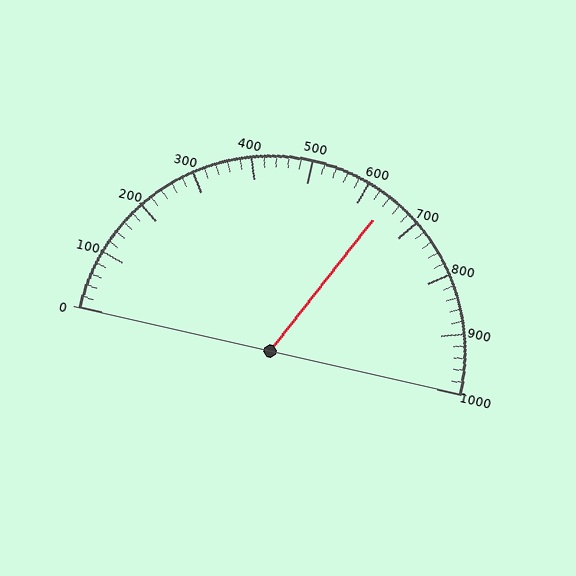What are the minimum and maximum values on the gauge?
The gauge ranges from 0 to 1000.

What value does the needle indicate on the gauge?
The needle indicates approximately 640.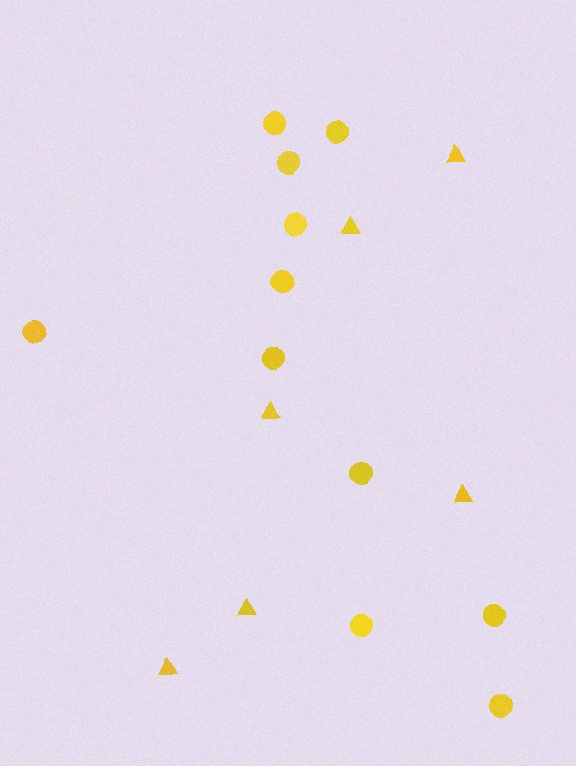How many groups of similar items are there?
There are 2 groups: one group of circles (11) and one group of triangles (6).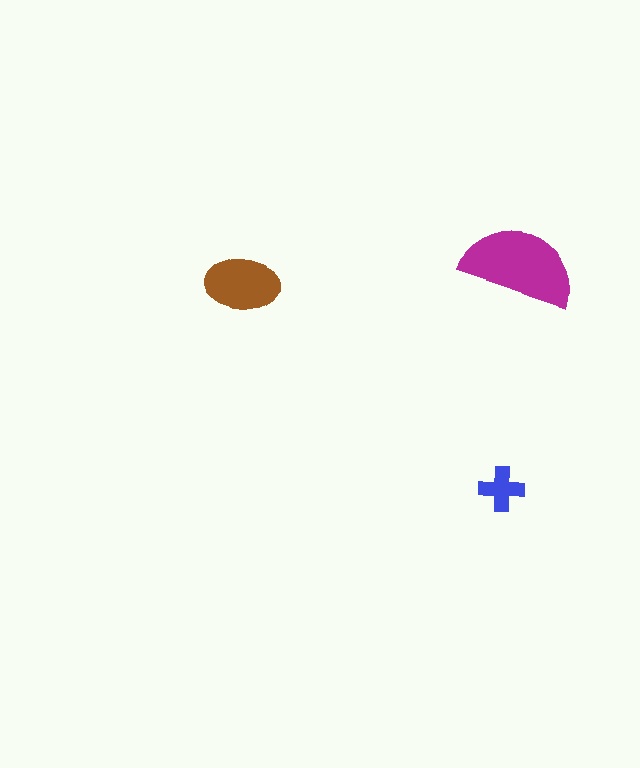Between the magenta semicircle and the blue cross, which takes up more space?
The magenta semicircle.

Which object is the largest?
The magenta semicircle.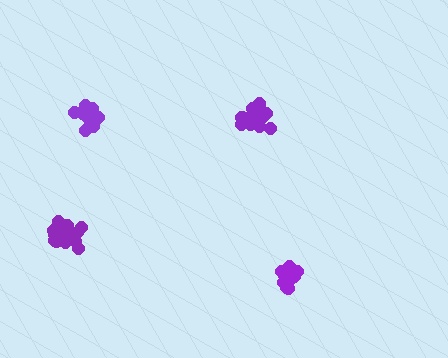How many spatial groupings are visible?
There are 4 spatial groupings.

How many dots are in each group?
Group 1: 19 dots, Group 2: 17 dots, Group 3: 19 dots, Group 4: 14 dots (69 total).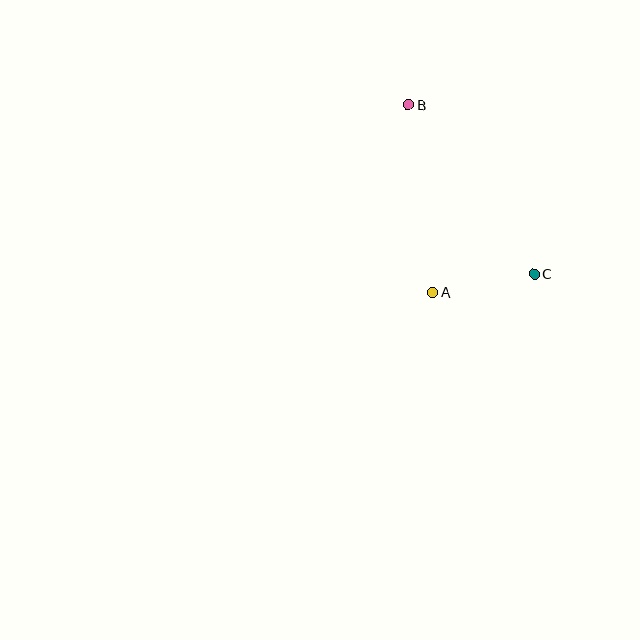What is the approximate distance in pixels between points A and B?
The distance between A and B is approximately 189 pixels.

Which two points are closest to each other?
Points A and C are closest to each other.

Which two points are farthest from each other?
Points B and C are farthest from each other.